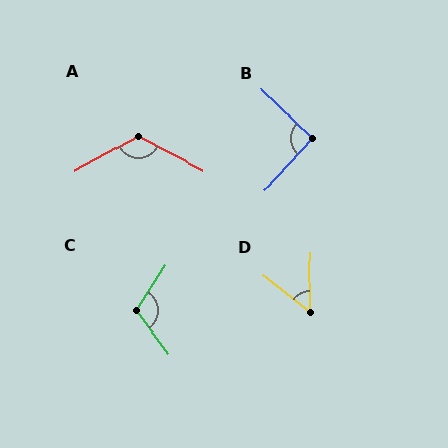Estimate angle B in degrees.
Approximately 91 degrees.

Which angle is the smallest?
D, at approximately 51 degrees.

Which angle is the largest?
A, at approximately 123 degrees.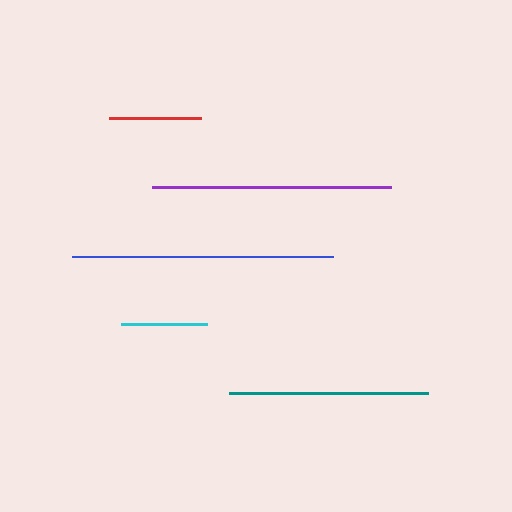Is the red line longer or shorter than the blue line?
The blue line is longer than the red line.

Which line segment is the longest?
The blue line is the longest at approximately 261 pixels.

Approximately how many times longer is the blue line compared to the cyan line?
The blue line is approximately 3.0 times the length of the cyan line.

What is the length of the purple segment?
The purple segment is approximately 239 pixels long.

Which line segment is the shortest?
The cyan line is the shortest at approximately 86 pixels.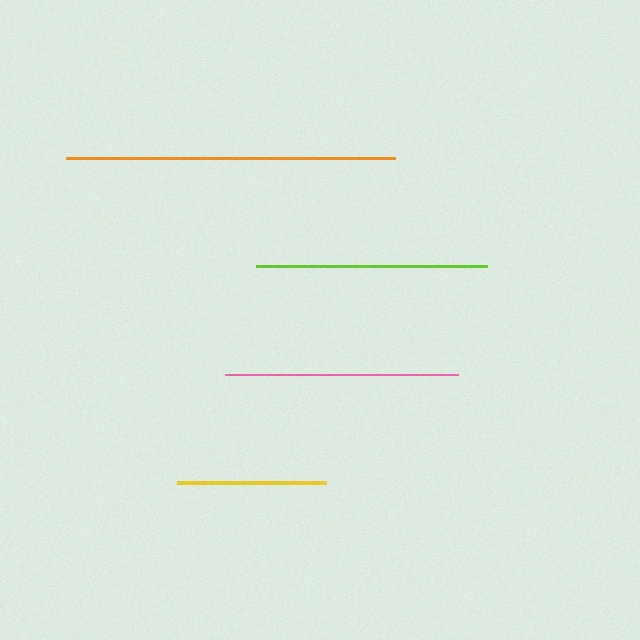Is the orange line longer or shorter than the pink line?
The orange line is longer than the pink line.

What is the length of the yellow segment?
The yellow segment is approximately 150 pixels long.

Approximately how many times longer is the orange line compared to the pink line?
The orange line is approximately 1.4 times the length of the pink line.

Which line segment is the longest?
The orange line is the longest at approximately 329 pixels.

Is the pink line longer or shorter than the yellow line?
The pink line is longer than the yellow line.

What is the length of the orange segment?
The orange segment is approximately 329 pixels long.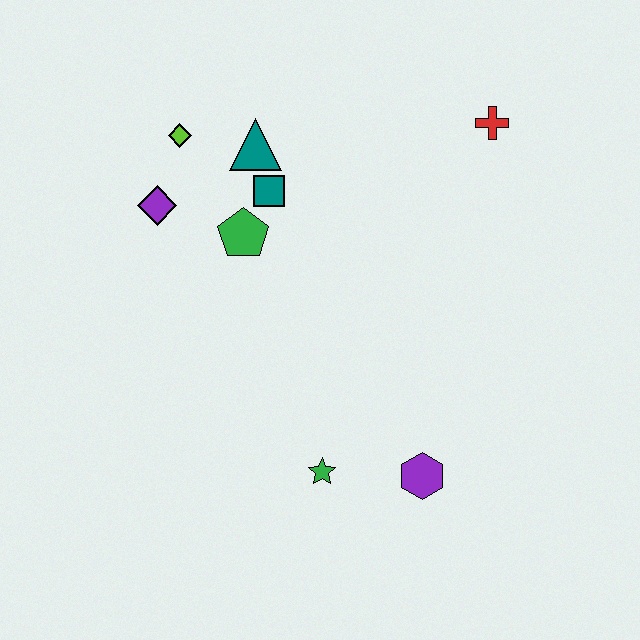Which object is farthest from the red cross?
The green star is farthest from the red cross.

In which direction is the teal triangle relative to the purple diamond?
The teal triangle is to the right of the purple diamond.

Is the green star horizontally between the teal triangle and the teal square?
No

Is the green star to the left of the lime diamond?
No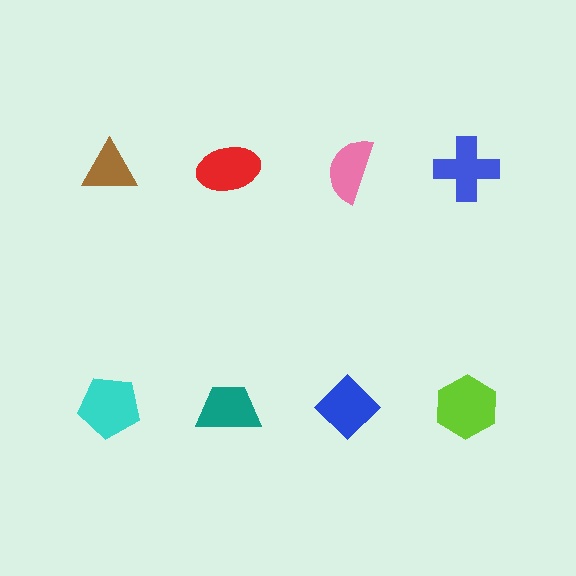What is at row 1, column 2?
A red ellipse.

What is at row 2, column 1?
A cyan pentagon.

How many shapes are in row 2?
4 shapes.